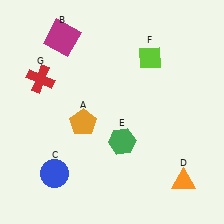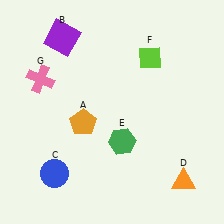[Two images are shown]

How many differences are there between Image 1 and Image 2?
There are 2 differences between the two images.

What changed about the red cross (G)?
In Image 1, G is red. In Image 2, it changed to pink.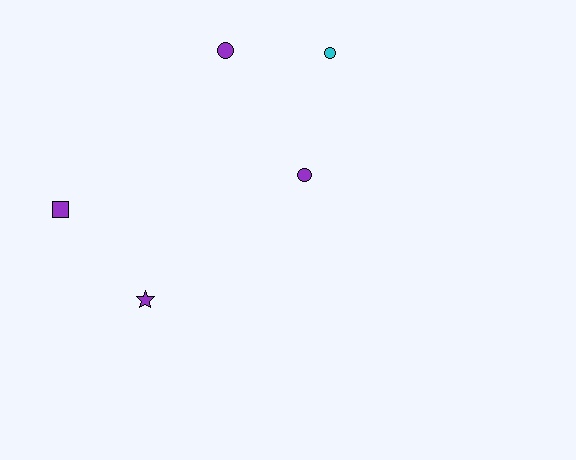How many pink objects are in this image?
There are no pink objects.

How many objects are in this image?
There are 5 objects.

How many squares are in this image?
There is 1 square.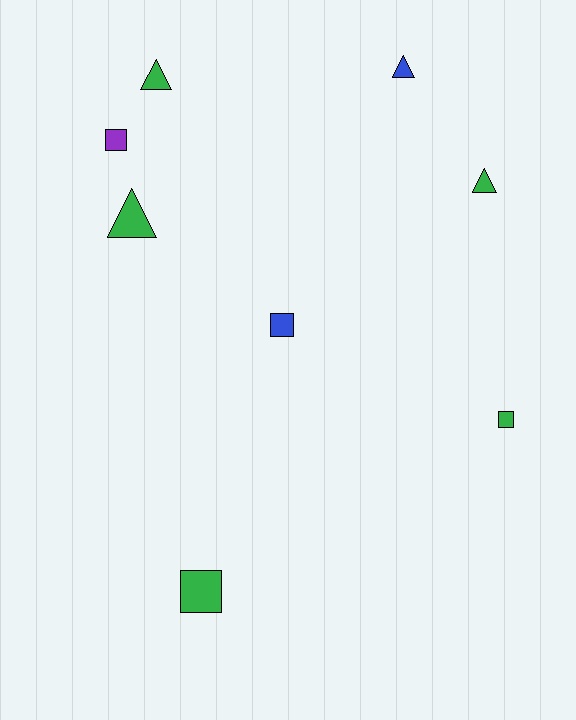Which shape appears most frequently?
Triangle, with 4 objects.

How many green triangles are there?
There are 3 green triangles.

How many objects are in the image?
There are 8 objects.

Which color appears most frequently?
Green, with 5 objects.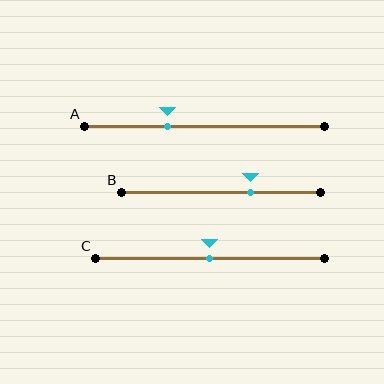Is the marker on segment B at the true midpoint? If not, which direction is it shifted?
No, the marker on segment B is shifted to the right by about 15% of the segment length.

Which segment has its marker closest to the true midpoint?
Segment C has its marker closest to the true midpoint.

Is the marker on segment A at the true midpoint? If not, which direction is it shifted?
No, the marker on segment A is shifted to the left by about 15% of the segment length.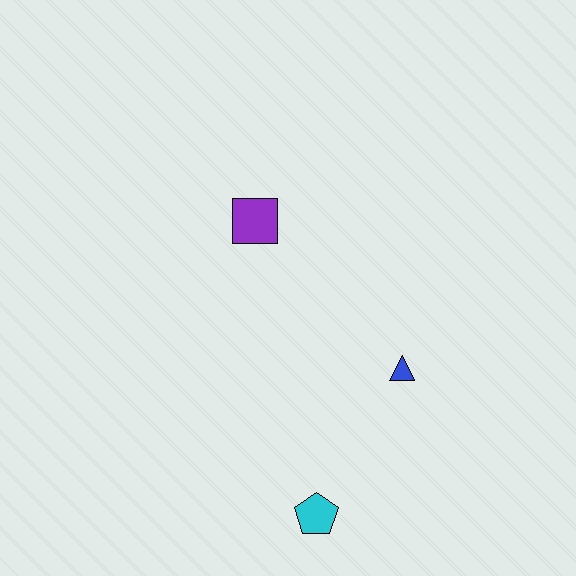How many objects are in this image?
There are 3 objects.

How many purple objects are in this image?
There is 1 purple object.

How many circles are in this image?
There are no circles.